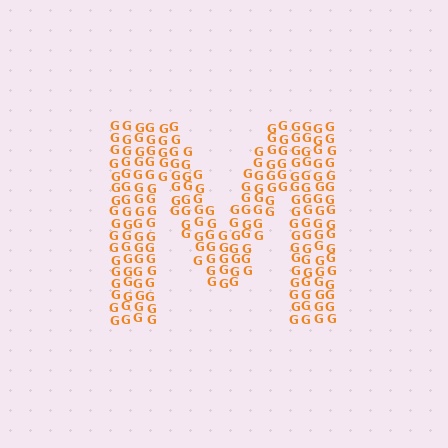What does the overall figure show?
The overall figure shows the letter M.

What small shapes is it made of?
It is made of small letter G's.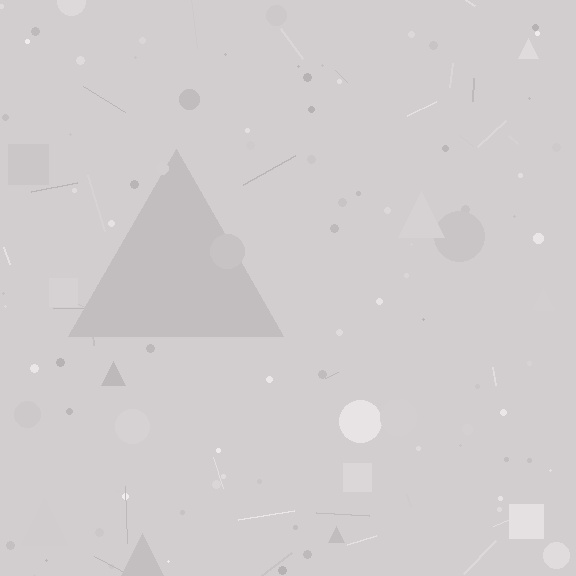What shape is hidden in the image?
A triangle is hidden in the image.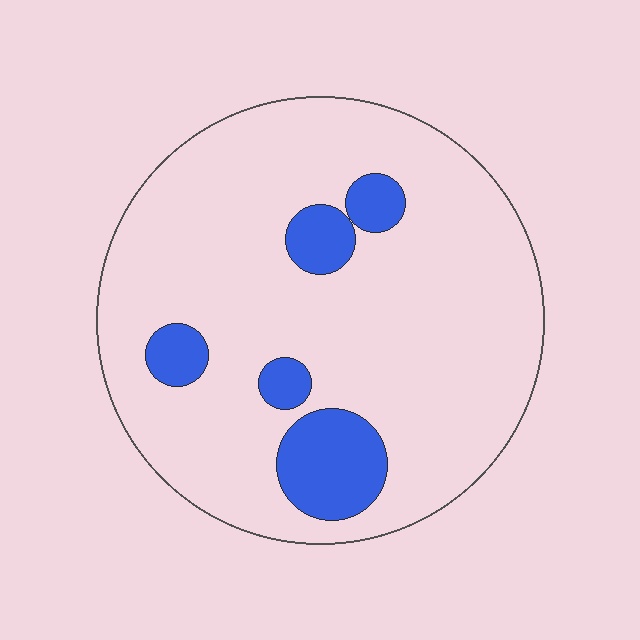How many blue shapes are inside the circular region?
5.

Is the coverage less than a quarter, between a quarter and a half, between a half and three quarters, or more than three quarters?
Less than a quarter.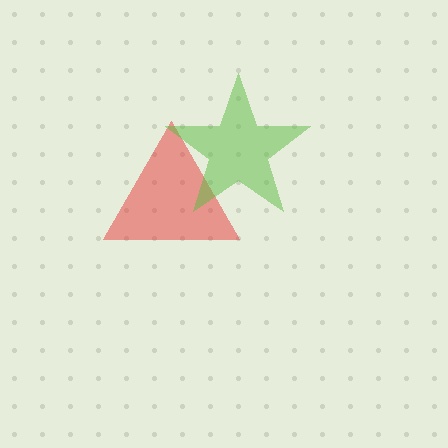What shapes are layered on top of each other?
The layered shapes are: a red triangle, a lime star.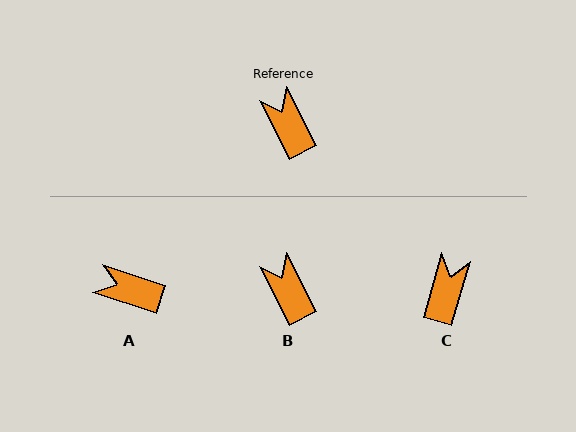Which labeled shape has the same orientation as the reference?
B.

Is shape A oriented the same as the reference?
No, it is off by about 44 degrees.